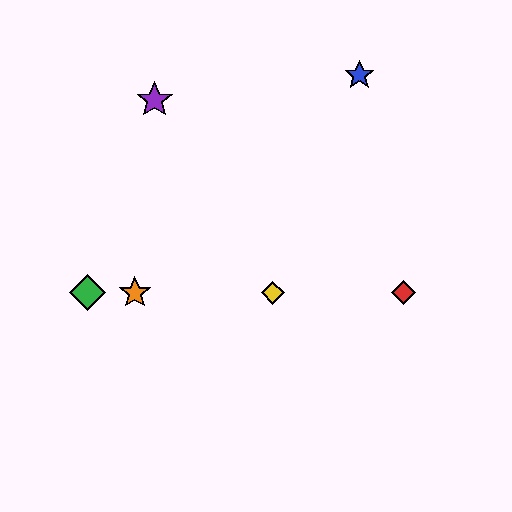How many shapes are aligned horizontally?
4 shapes (the red diamond, the green diamond, the yellow diamond, the orange star) are aligned horizontally.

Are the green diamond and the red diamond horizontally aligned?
Yes, both are at y≈293.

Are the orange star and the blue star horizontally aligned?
No, the orange star is at y≈293 and the blue star is at y≈75.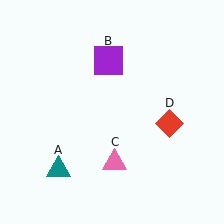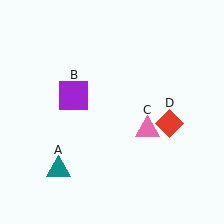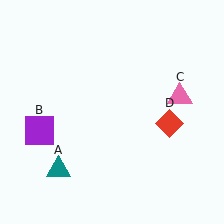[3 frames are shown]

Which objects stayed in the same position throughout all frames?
Teal triangle (object A) and red diamond (object D) remained stationary.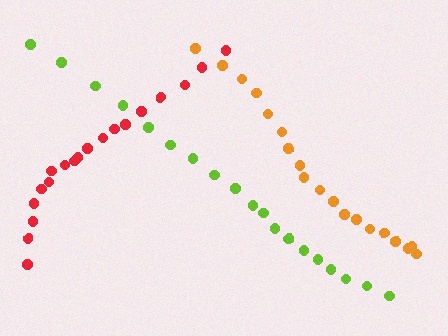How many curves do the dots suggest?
There are 3 distinct paths.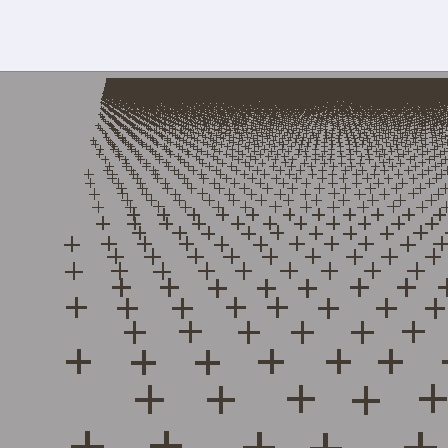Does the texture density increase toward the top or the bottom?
Density increases toward the top.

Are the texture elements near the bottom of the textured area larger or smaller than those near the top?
Larger. Near the bottom, elements are closer to the viewer and appear at a bigger on-screen size.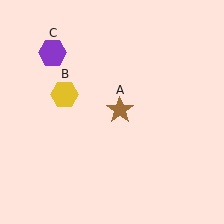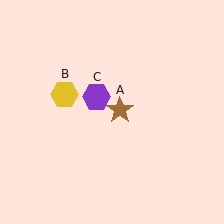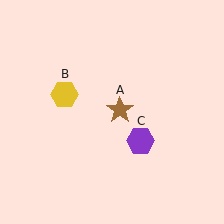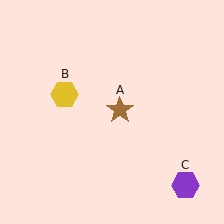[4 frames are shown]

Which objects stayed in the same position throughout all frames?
Brown star (object A) and yellow hexagon (object B) remained stationary.